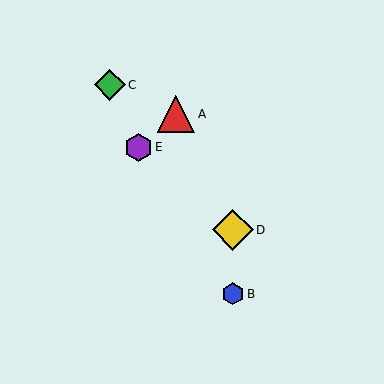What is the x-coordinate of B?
Object B is at x≈233.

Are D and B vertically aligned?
Yes, both are at x≈233.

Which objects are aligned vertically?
Objects B, D are aligned vertically.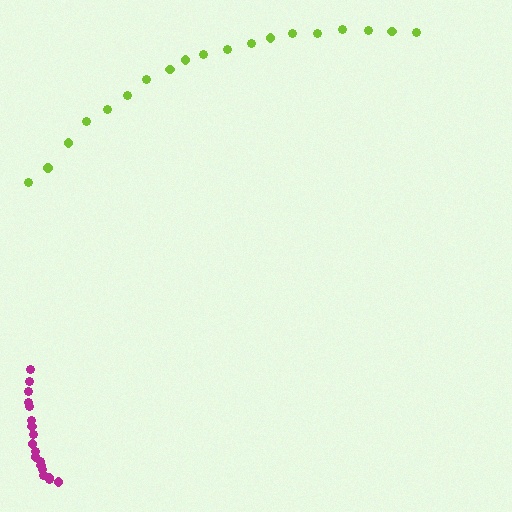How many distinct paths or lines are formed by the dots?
There are 2 distinct paths.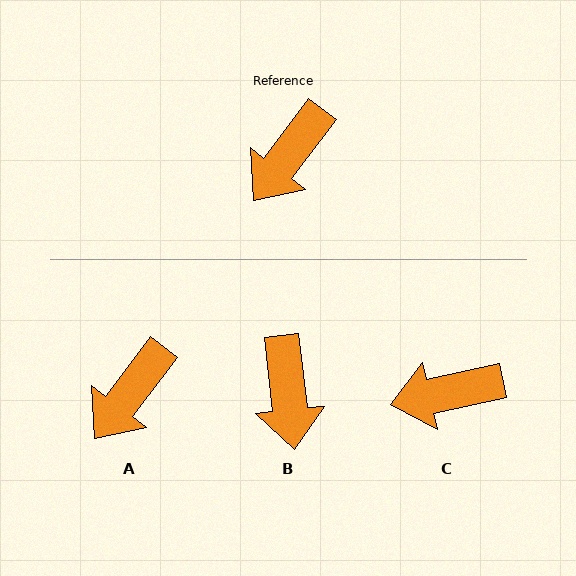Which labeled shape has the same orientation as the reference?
A.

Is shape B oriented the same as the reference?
No, it is off by about 43 degrees.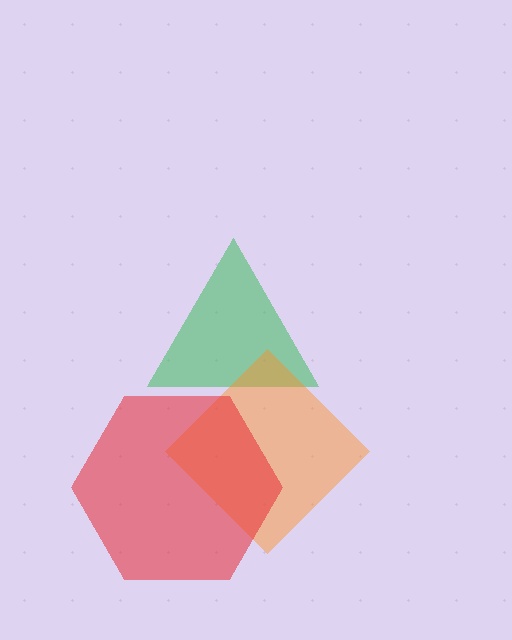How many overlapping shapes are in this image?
There are 3 overlapping shapes in the image.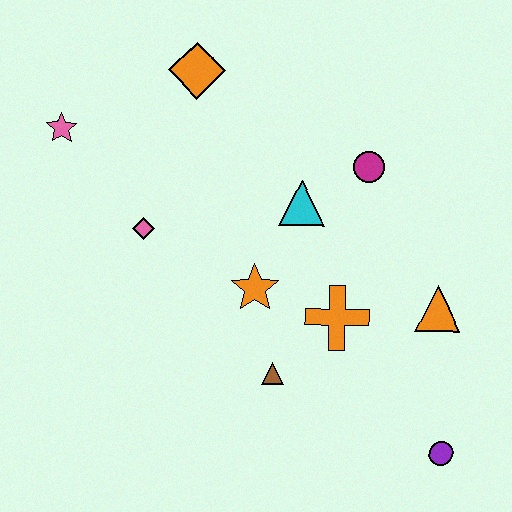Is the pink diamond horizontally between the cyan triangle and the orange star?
No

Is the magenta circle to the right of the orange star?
Yes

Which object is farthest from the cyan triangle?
The purple circle is farthest from the cyan triangle.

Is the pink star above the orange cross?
Yes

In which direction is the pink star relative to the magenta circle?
The pink star is to the left of the magenta circle.